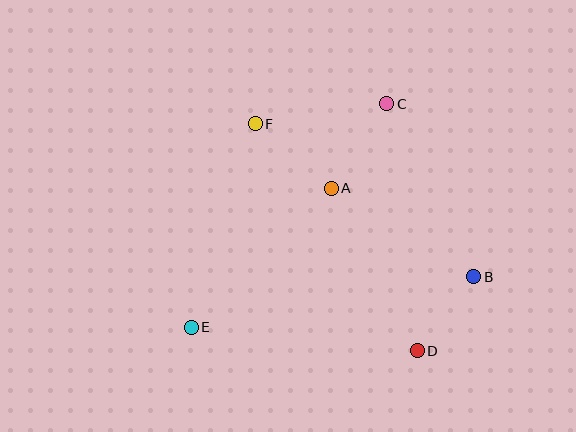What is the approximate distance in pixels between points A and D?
The distance between A and D is approximately 184 pixels.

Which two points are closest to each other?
Points B and D are closest to each other.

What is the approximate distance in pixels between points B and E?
The distance between B and E is approximately 287 pixels.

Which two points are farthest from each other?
Points C and E are farthest from each other.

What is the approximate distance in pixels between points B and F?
The distance between B and F is approximately 267 pixels.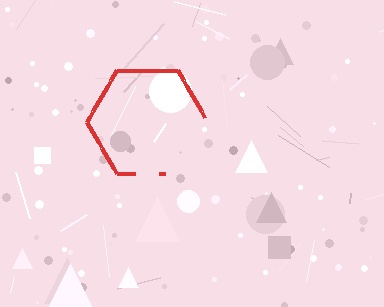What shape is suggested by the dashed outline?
The dashed outline suggests a hexagon.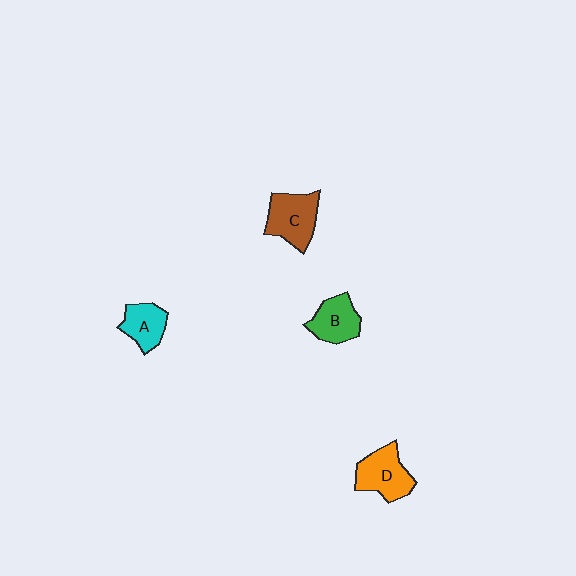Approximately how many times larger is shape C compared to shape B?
Approximately 1.3 times.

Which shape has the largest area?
Shape C (brown).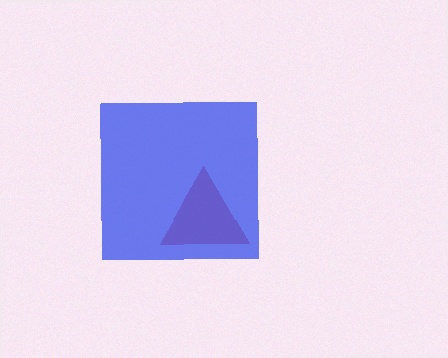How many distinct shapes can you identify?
There are 2 distinct shapes: a red triangle, a blue square.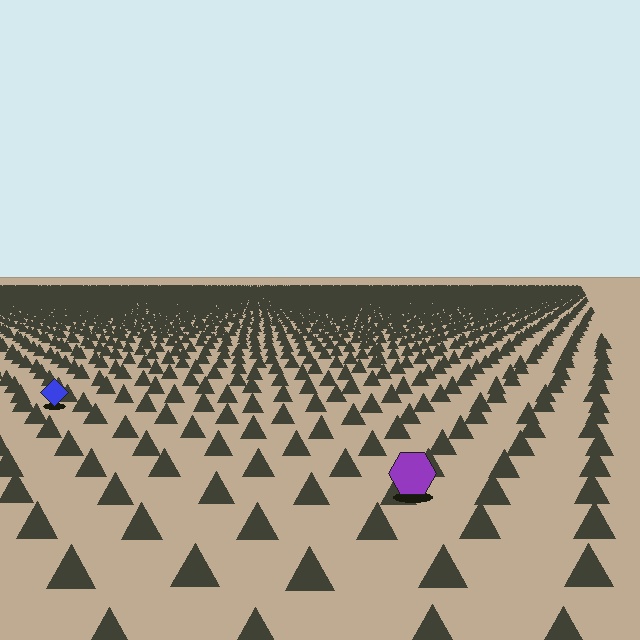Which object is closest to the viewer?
The purple hexagon is closest. The texture marks near it are larger and more spread out.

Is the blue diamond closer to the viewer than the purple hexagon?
No. The purple hexagon is closer — you can tell from the texture gradient: the ground texture is coarser near it.